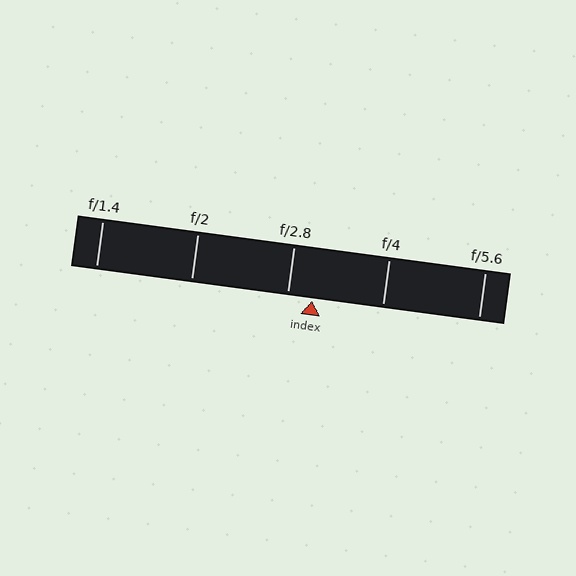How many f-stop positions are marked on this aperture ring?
There are 5 f-stop positions marked.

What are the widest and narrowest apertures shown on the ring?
The widest aperture shown is f/1.4 and the narrowest is f/5.6.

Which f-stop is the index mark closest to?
The index mark is closest to f/2.8.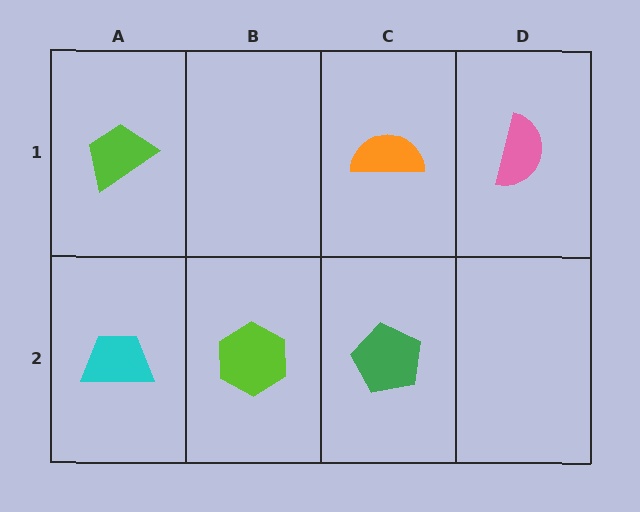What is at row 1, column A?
A lime trapezoid.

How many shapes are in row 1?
3 shapes.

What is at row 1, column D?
A pink semicircle.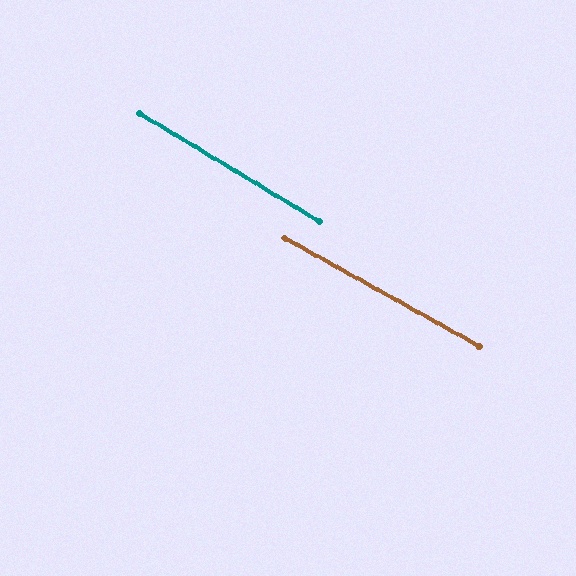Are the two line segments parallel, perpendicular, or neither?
Parallel — their directions differ by only 1.5°.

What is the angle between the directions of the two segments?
Approximately 2 degrees.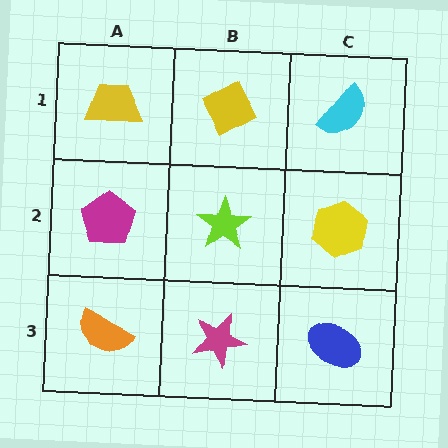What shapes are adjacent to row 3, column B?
A lime star (row 2, column B), an orange semicircle (row 3, column A), a blue ellipse (row 3, column C).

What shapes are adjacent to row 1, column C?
A yellow hexagon (row 2, column C), a yellow diamond (row 1, column B).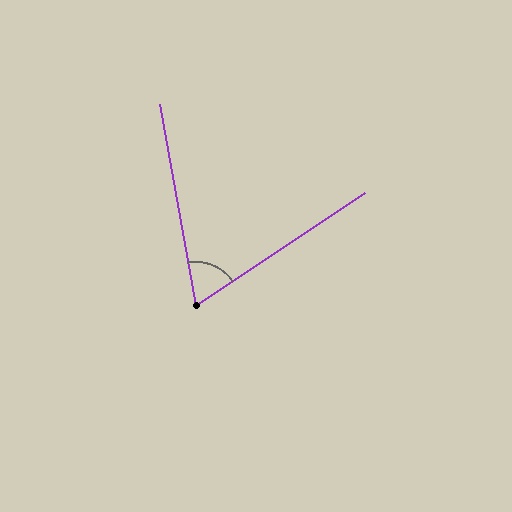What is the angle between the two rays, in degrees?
Approximately 67 degrees.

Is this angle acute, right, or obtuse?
It is acute.